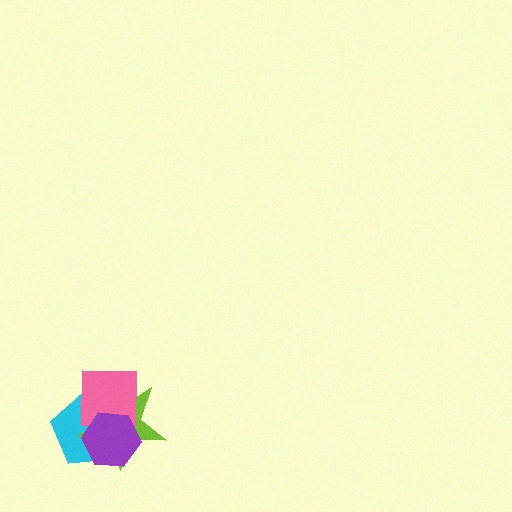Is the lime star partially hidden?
Yes, it is partially covered by another shape.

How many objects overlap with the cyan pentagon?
3 objects overlap with the cyan pentagon.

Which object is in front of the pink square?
The purple hexagon is in front of the pink square.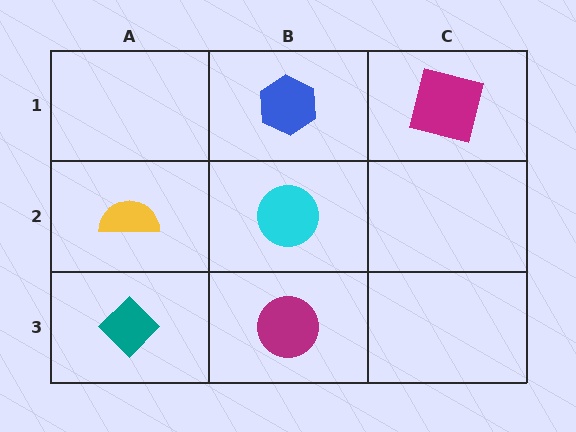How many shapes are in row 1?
2 shapes.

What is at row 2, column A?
A yellow semicircle.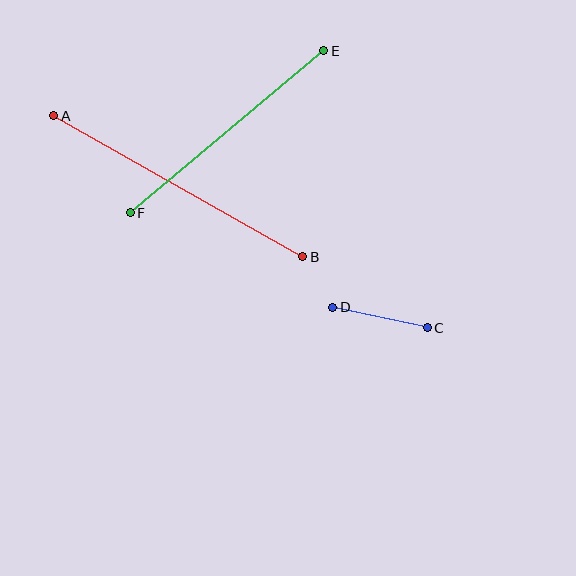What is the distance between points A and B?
The distance is approximately 287 pixels.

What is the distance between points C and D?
The distance is approximately 96 pixels.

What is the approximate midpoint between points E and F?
The midpoint is at approximately (227, 132) pixels.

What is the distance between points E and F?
The distance is approximately 252 pixels.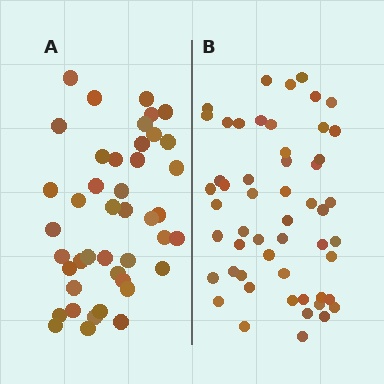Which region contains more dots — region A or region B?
Region B (the right region) has more dots.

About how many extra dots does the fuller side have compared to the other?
Region B has roughly 10 or so more dots than region A.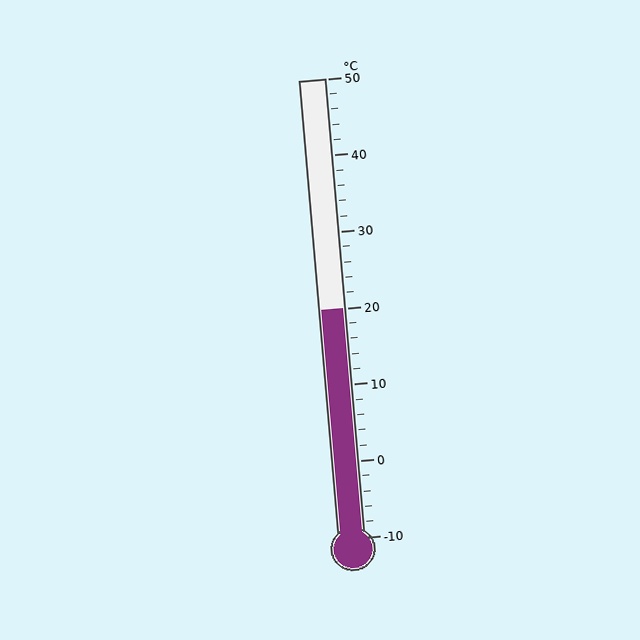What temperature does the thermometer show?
The thermometer shows approximately 20°C.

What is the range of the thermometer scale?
The thermometer scale ranges from -10°C to 50°C.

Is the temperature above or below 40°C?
The temperature is below 40°C.